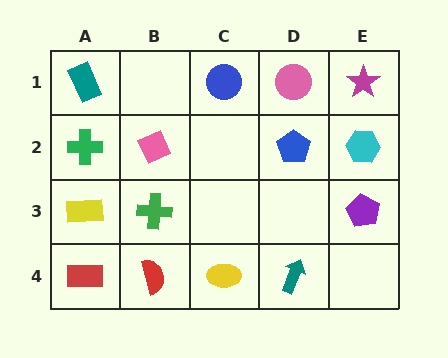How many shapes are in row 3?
3 shapes.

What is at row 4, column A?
A red rectangle.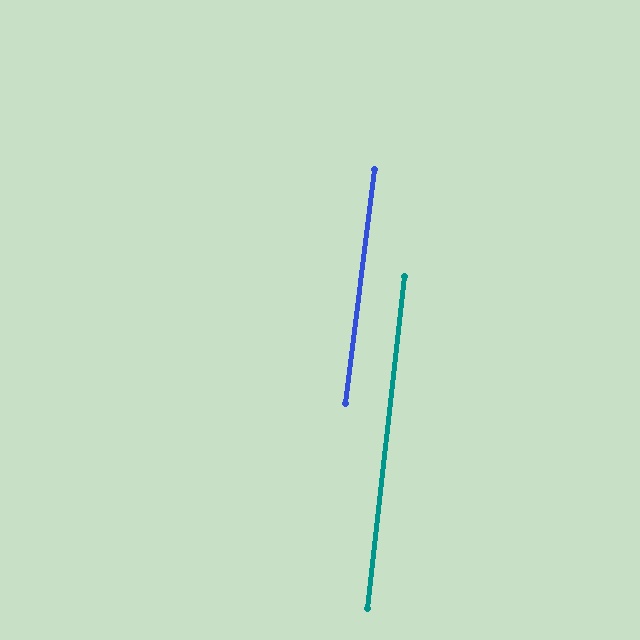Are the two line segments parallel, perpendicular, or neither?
Parallel — their directions differ by only 0.5°.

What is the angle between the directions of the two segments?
Approximately 1 degree.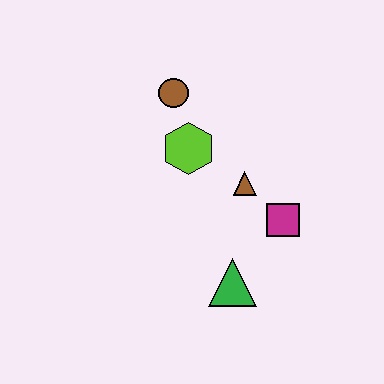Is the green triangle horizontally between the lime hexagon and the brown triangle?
Yes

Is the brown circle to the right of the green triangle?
No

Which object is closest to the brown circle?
The lime hexagon is closest to the brown circle.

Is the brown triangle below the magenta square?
No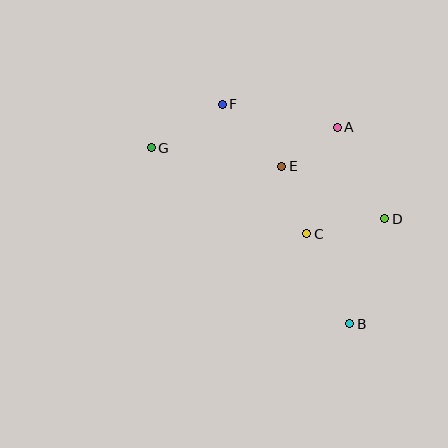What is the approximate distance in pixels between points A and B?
The distance between A and B is approximately 197 pixels.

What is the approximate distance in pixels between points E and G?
The distance between E and G is approximately 132 pixels.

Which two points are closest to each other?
Points A and E are closest to each other.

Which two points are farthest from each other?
Points B and G are farthest from each other.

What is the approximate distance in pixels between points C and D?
The distance between C and D is approximately 79 pixels.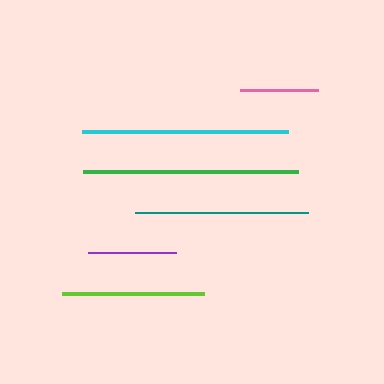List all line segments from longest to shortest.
From longest to shortest: green, cyan, teal, lime, purple, pink.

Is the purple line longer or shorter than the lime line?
The lime line is longer than the purple line.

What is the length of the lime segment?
The lime segment is approximately 142 pixels long.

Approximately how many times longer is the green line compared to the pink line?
The green line is approximately 2.8 times the length of the pink line.